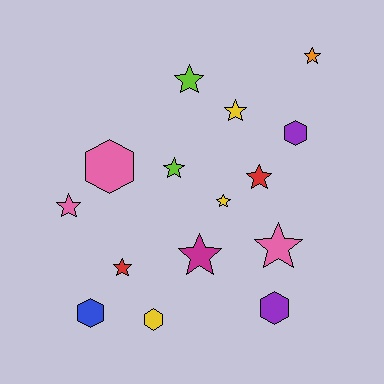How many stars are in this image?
There are 10 stars.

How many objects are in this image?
There are 15 objects.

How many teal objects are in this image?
There are no teal objects.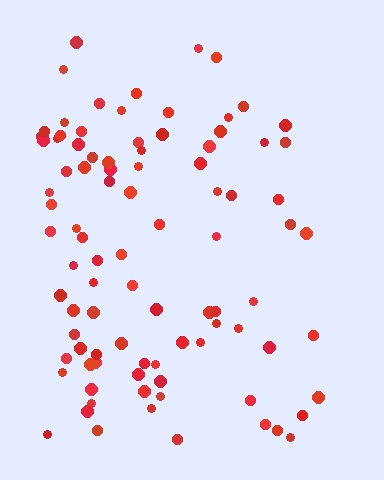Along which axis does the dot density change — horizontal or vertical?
Horizontal.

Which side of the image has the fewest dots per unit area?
The right.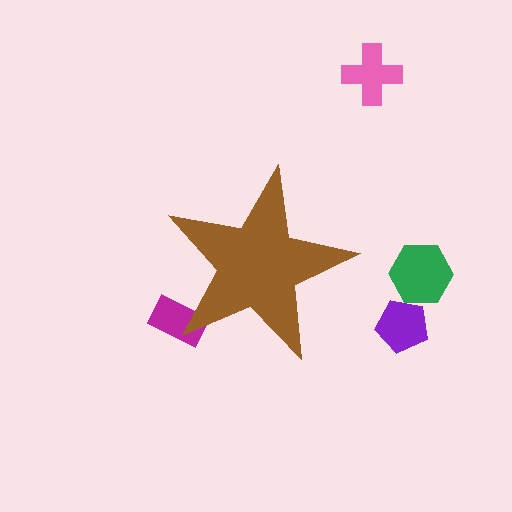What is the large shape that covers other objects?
A brown star.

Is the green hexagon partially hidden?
No, the green hexagon is fully visible.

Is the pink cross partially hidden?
No, the pink cross is fully visible.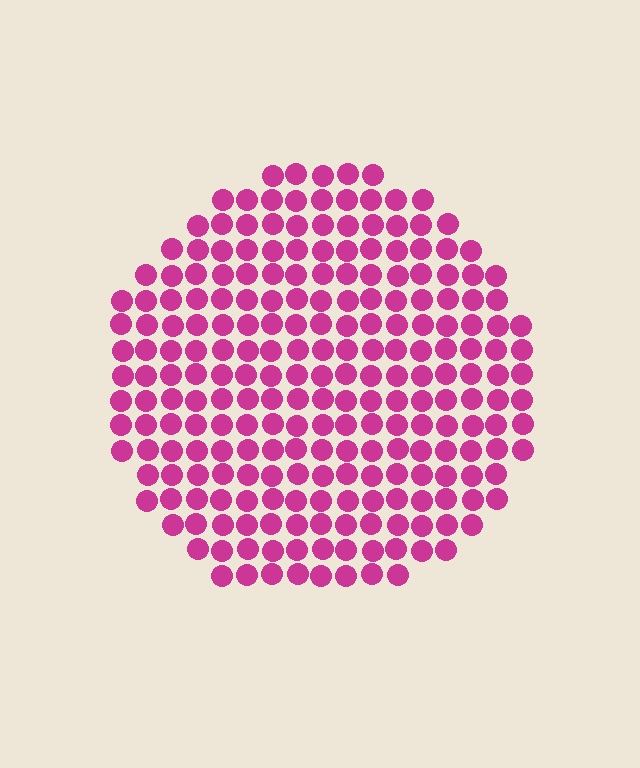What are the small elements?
The small elements are circles.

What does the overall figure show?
The overall figure shows a circle.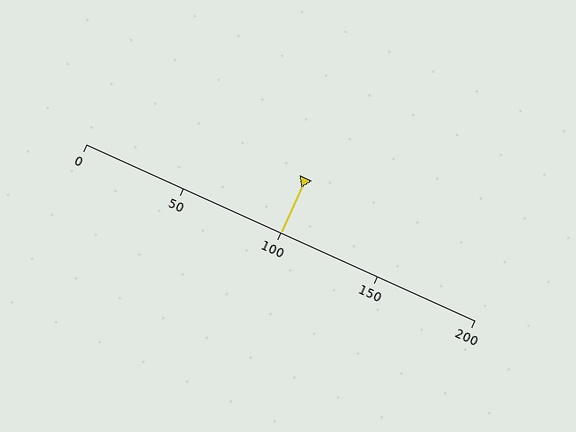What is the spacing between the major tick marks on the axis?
The major ticks are spaced 50 apart.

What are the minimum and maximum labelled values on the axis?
The axis runs from 0 to 200.